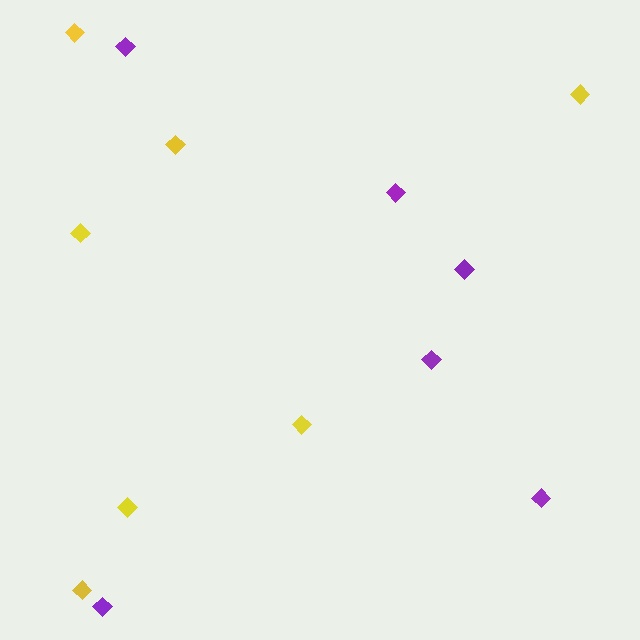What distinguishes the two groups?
There are 2 groups: one group of yellow diamonds (7) and one group of purple diamonds (6).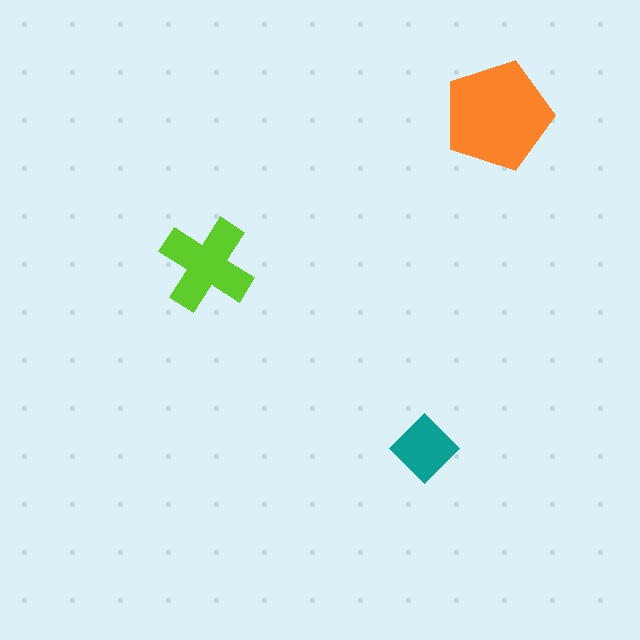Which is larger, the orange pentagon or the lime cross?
The orange pentagon.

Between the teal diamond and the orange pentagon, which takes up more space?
The orange pentagon.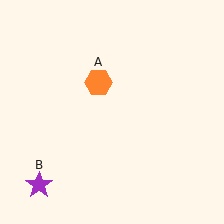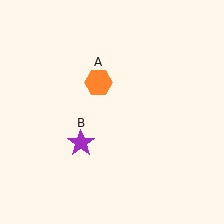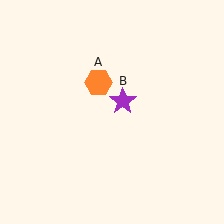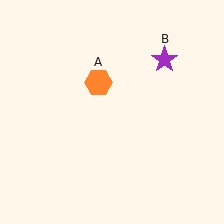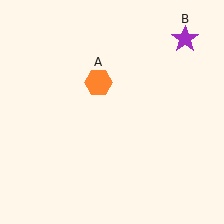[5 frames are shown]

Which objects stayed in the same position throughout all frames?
Orange hexagon (object A) remained stationary.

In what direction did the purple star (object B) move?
The purple star (object B) moved up and to the right.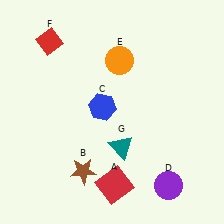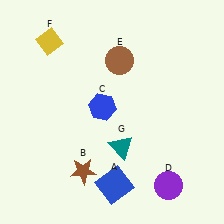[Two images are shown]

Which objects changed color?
A changed from red to blue. E changed from orange to brown. F changed from red to yellow.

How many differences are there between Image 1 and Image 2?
There are 3 differences between the two images.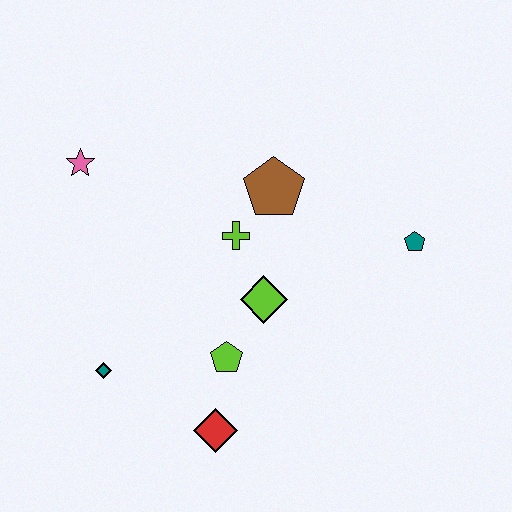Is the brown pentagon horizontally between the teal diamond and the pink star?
No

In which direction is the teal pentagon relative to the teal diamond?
The teal pentagon is to the right of the teal diamond.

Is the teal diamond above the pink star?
No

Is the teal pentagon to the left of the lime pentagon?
No